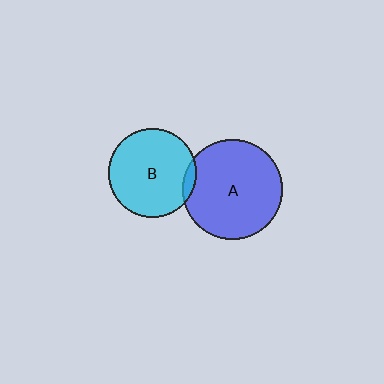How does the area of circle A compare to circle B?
Approximately 1.3 times.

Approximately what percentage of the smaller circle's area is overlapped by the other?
Approximately 5%.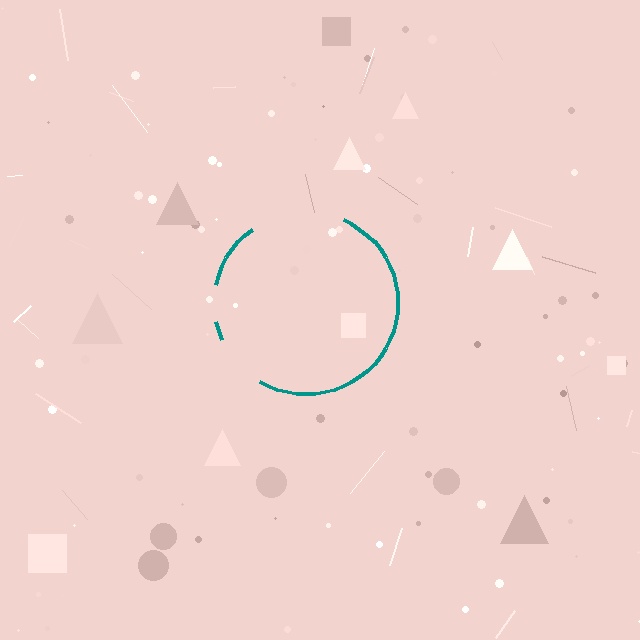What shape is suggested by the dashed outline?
The dashed outline suggests a circle.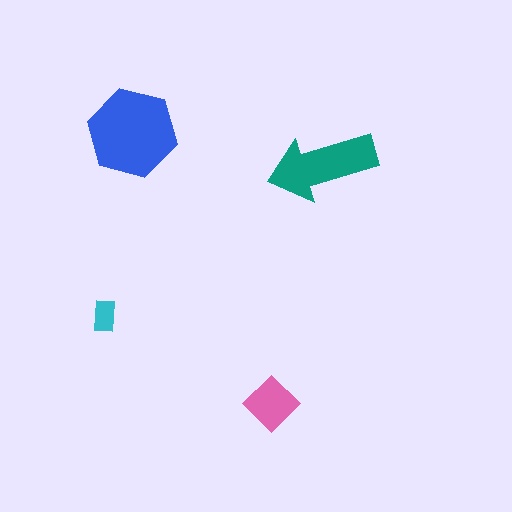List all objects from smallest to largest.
The cyan rectangle, the pink diamond, the teal arrow, the blue hexagon.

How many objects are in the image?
There are 4 objects in the image.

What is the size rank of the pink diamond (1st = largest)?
3rd.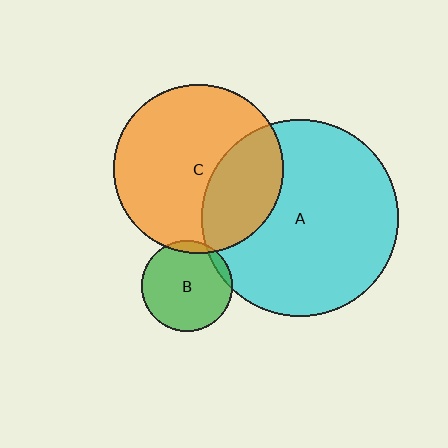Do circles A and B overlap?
Yes.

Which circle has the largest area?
Circle A (cyan).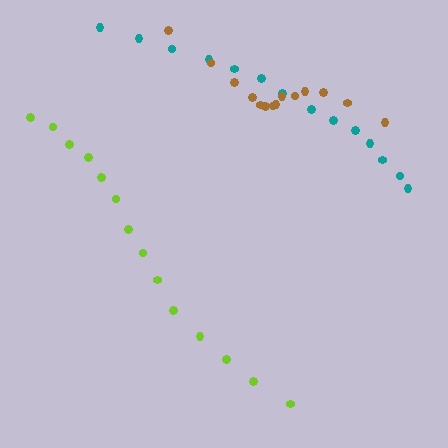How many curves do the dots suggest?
There are 3 distinct paths.